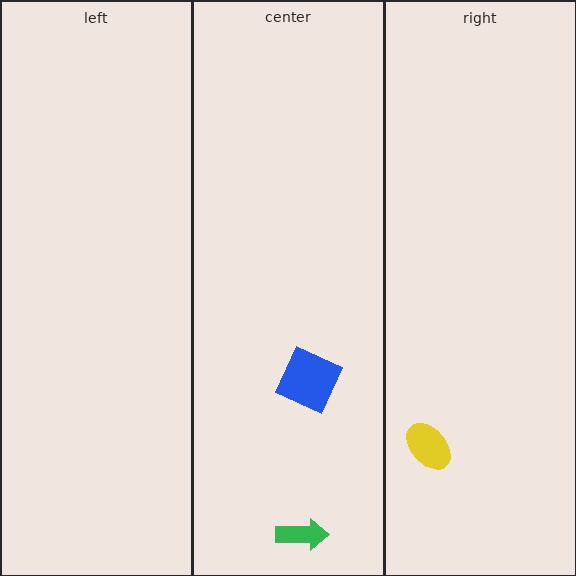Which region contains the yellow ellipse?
The right region.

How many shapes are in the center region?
2.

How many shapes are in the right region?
1.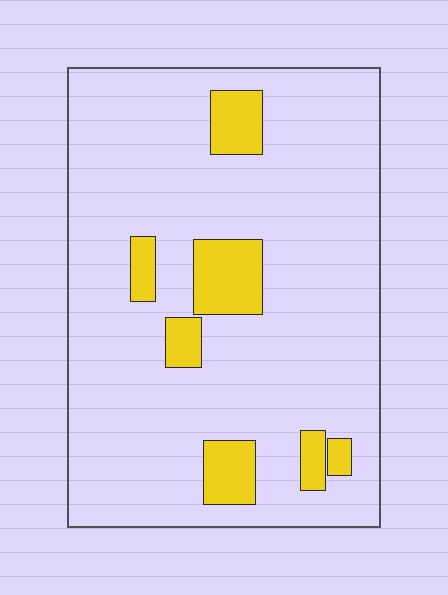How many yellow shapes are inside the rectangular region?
7.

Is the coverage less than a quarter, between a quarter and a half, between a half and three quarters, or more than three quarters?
Less than a quarter.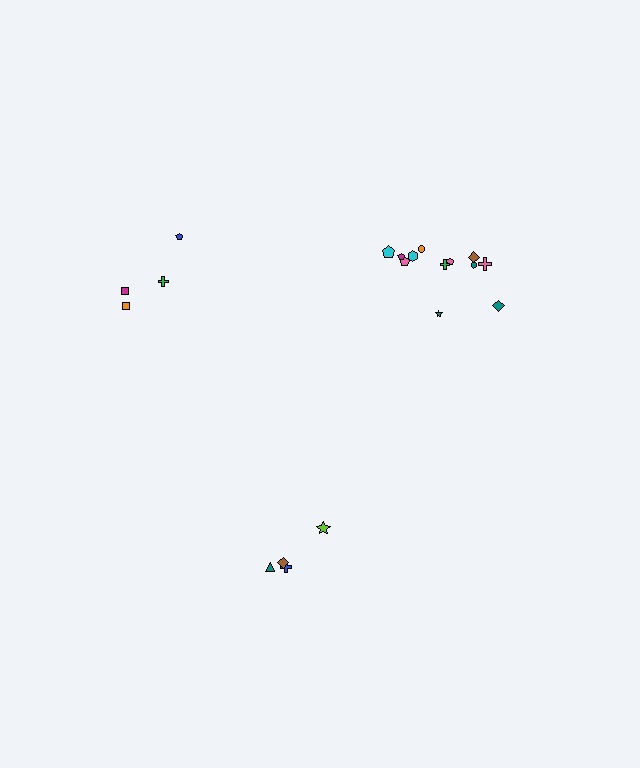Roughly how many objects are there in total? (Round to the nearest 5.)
Roughly 20 objects in total.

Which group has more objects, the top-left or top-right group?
The top-right group.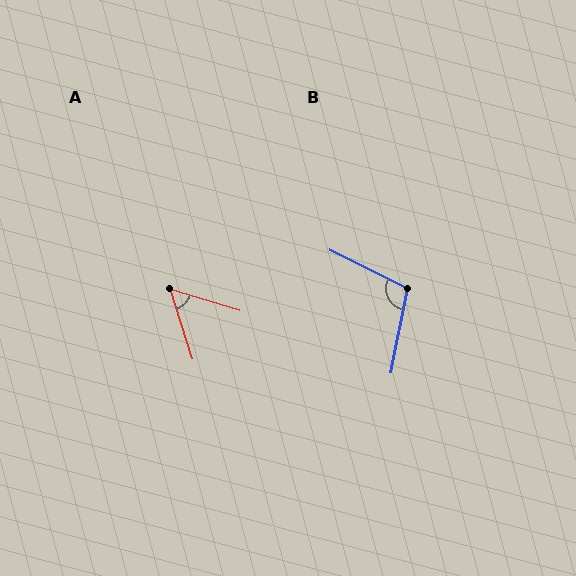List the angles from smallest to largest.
A (55°), B (105°).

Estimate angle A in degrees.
Approximately 55 degrees.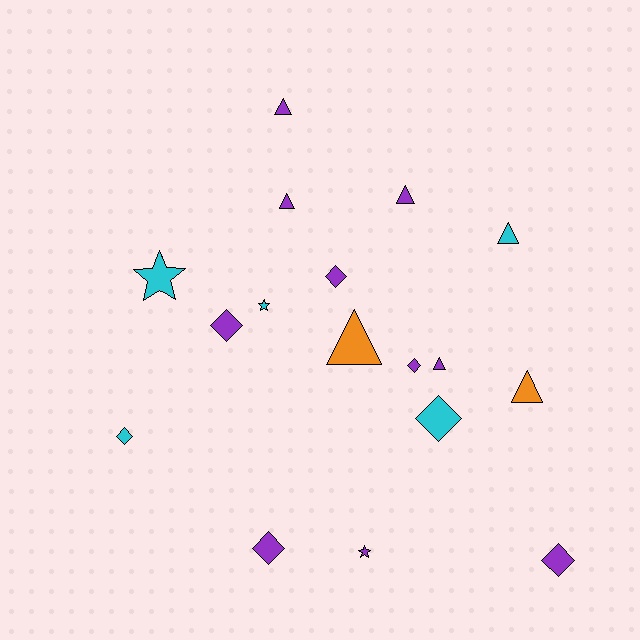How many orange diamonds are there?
There are no orange diamonds.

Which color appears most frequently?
Purple, with 10 objects.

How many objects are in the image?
There are 17 objects.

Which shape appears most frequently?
Triangle, with 7 objects.